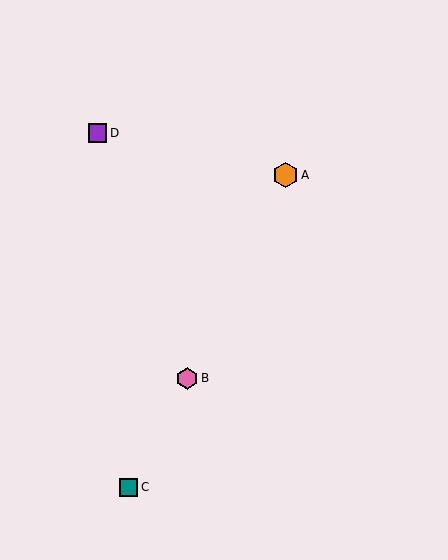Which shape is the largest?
The orange hexagon (labeled A) is the largest.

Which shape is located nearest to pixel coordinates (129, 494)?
The teal square (labeled C) at (129, 487) is nearest to that location.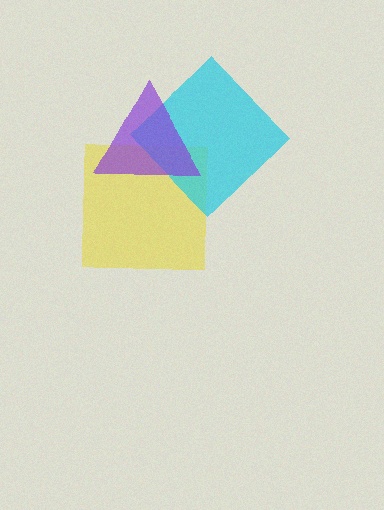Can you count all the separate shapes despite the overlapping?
Yes, there are 3 separate shapes.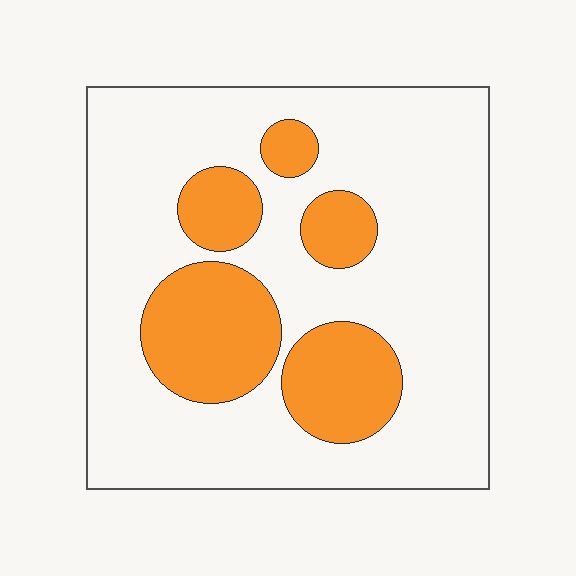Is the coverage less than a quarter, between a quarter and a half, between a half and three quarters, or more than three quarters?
Between a quarter and a half.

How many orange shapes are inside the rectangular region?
5.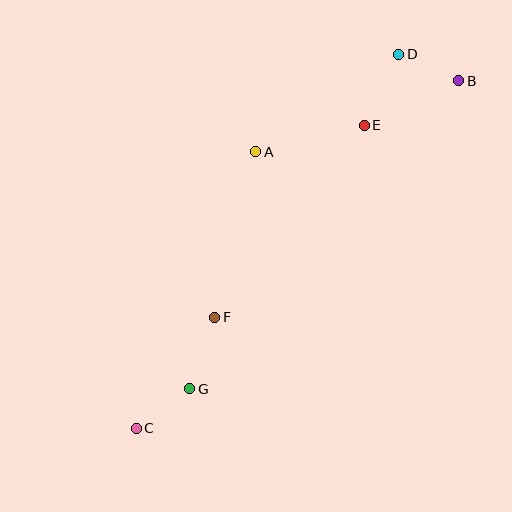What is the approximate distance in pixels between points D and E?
The distance between D and E is approximately 79 pixels.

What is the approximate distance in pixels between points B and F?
The distance between B and F is approximately 340 pixels.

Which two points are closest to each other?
Points B and D are closest to each other.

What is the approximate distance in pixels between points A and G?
The distance between A and G is approximately 246 pixels.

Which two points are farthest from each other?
Points B and C are farthest from each other.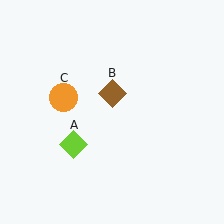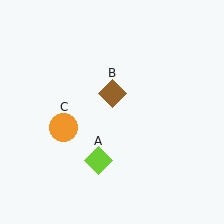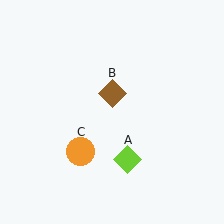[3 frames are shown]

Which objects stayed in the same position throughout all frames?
Brown diamond (object B) remained stationary.